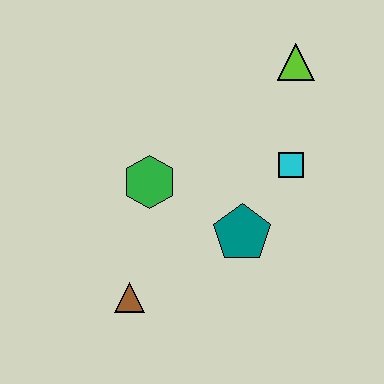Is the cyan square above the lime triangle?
No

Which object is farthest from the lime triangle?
The brown triangle is farthest from the lime triangle.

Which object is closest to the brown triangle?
The green hexagon is closest to the brown triangle.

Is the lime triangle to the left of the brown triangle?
No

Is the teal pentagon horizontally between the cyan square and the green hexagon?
Yes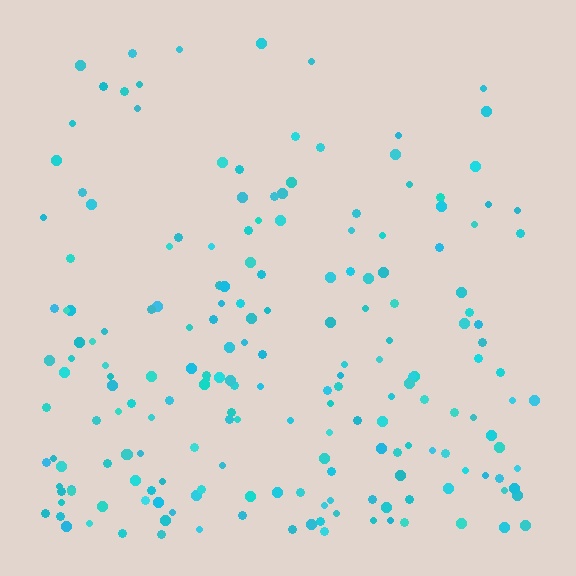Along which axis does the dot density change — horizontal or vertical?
Vertical.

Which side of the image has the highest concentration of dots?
The bottom.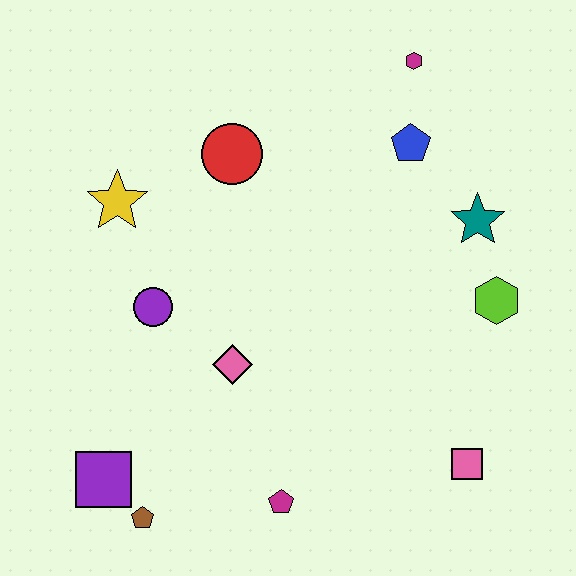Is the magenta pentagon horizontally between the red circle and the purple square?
No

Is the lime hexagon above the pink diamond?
Yes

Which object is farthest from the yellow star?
The pink square is farthest from the yellow star.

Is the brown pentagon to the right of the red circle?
No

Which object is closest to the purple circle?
The pink diamond is closest to the purple circle.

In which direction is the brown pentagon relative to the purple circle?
The brown pentagon is below the purple circle.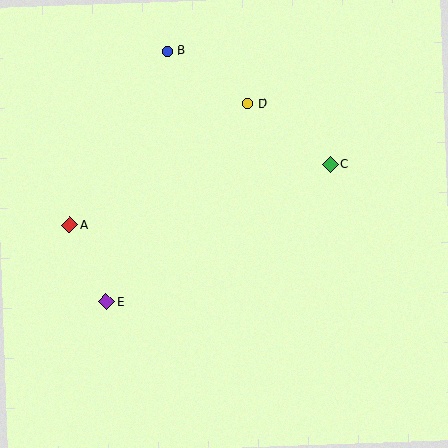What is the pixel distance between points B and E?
The distance between B and E is 258 pixels.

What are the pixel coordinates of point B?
Point B is at (167, 51).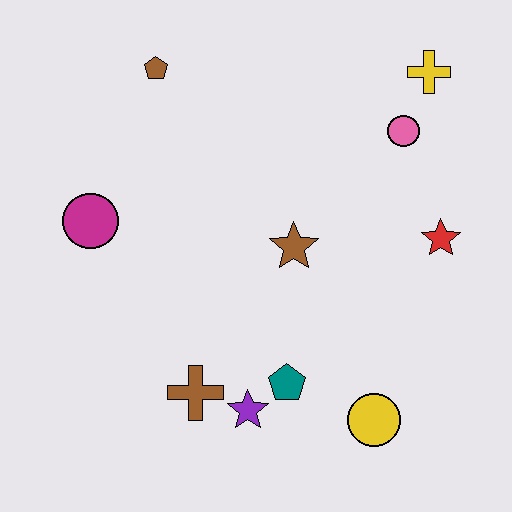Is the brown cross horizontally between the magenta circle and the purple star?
Yes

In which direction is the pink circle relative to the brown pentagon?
The pink circle is to the right of the brown pentagon.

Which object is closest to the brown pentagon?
The magenta circle is closest to the brown pentagon.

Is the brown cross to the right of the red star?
No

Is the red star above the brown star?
Yes